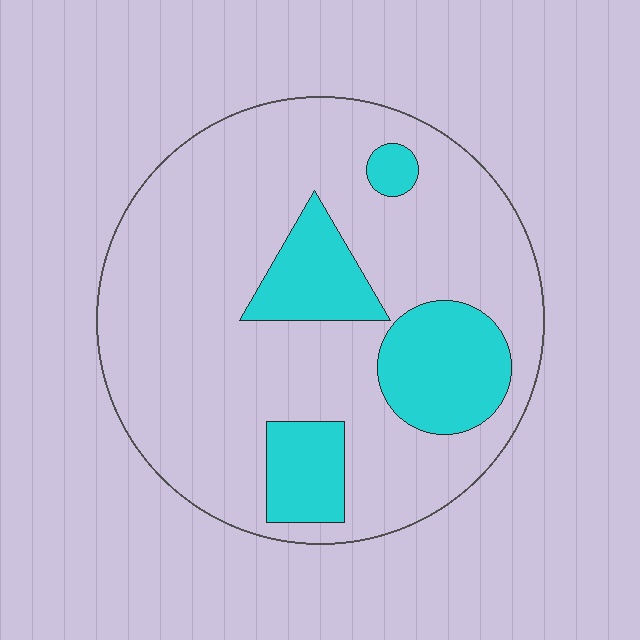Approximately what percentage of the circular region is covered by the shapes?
Approximately 20%.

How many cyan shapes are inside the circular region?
4.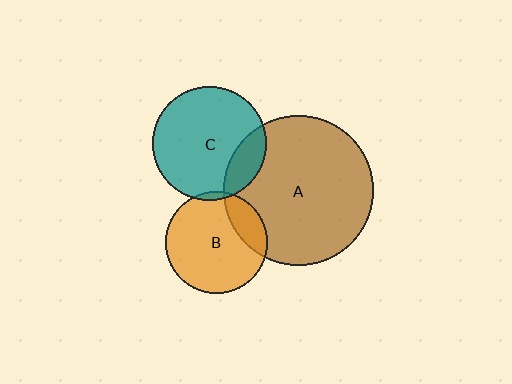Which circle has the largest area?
Circle A (brown).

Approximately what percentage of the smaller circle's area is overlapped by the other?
Approximately 20%.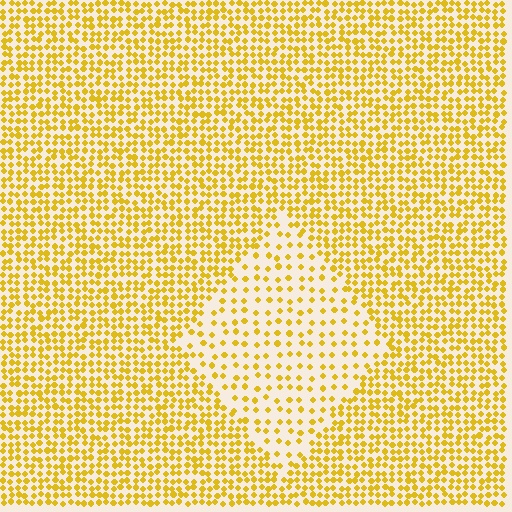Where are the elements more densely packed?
The elements are more densely packed outside the diamond boundary.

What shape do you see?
I see a diamond.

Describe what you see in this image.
The image contains small yellow elements arranged at two different densities. A diamond-shaped region is visible where the elements are less densely packed than the surrounding area.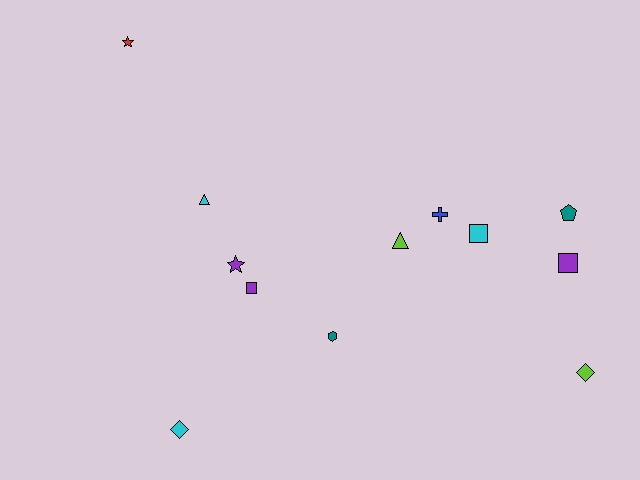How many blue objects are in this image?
There is 1 blue object.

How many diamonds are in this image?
There are 2 diamonds.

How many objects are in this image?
There are 12 objects.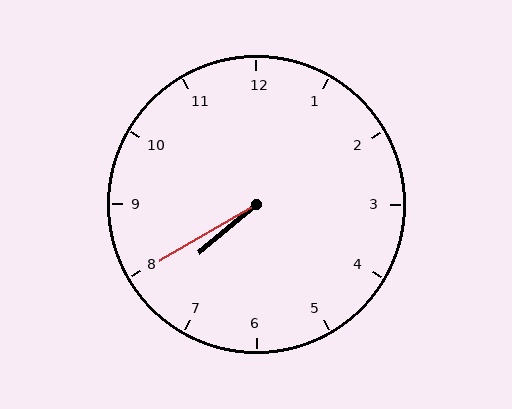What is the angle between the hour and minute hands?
Approximately 10 degrees.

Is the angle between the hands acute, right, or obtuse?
It is acute.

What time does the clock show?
7:40.